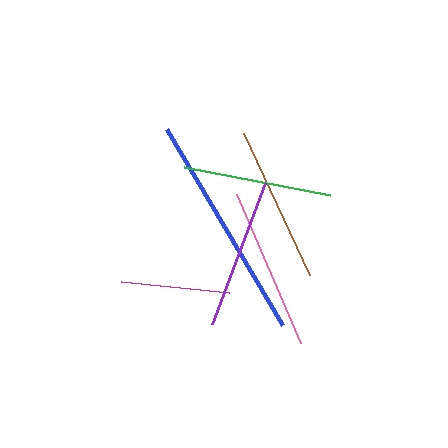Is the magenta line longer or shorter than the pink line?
The pink line is longer than the magenta line.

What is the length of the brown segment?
The brown segment is approximately 157 pixels long.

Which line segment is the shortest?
The magenta line is the shortest at approximately 109 pixels.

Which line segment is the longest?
The blue line is the longest at approximately 228 pixels.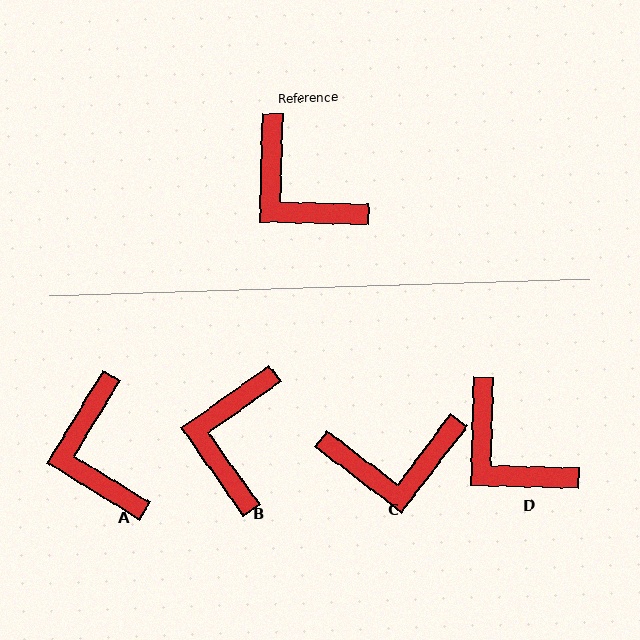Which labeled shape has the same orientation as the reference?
D.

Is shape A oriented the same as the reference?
No, it is off by about 30 degrees.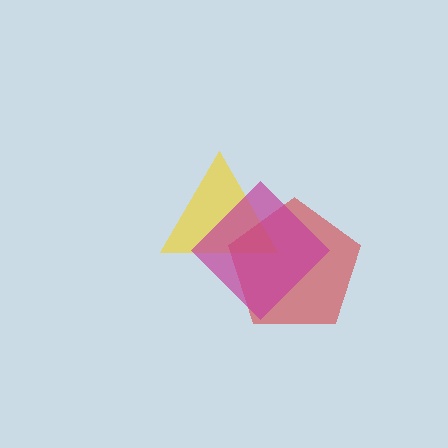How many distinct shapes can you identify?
There are 3 distinct shapes: a yellow triangle, a red pentagon, a magenta diamond.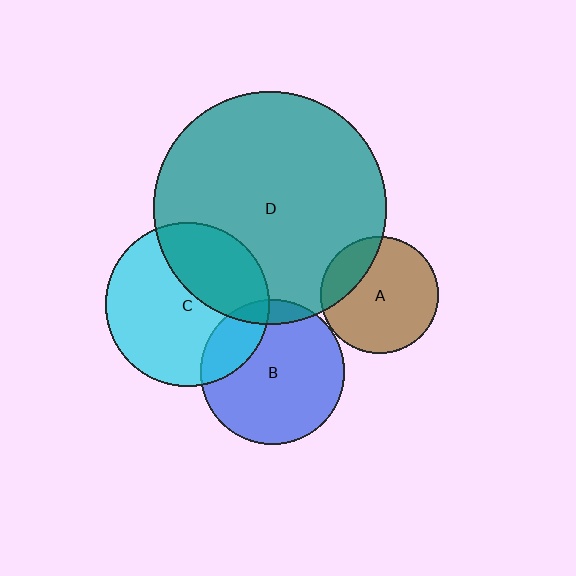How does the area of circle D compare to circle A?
Approximately 4.0 times.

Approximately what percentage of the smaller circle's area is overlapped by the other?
Approximately 10%.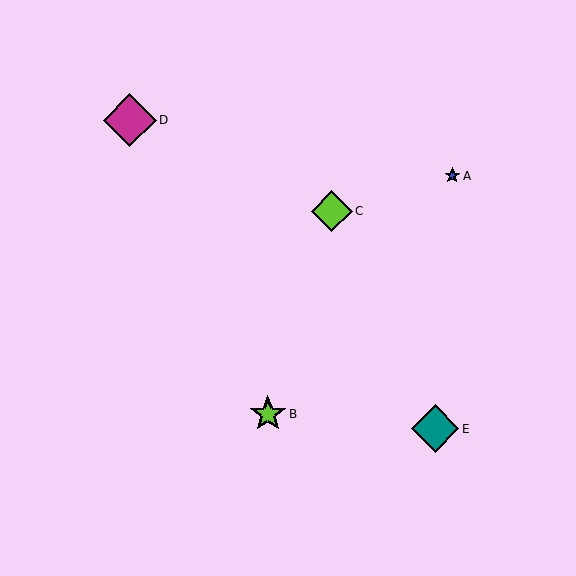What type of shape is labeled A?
Shape A is a blue star.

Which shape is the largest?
The magenta diamond (labeled D) is the largest.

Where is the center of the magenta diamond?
The center of the magenta diamond is at (130, 120).